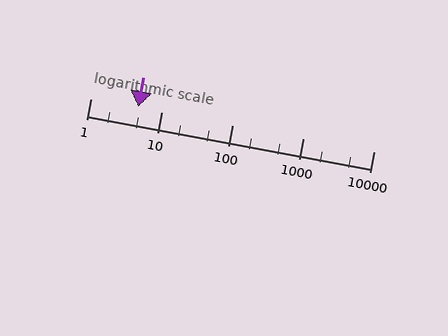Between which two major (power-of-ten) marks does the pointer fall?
The pointer is between 1 and 10.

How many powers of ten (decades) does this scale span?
The scale spans 4 decades, from 1 to 10000.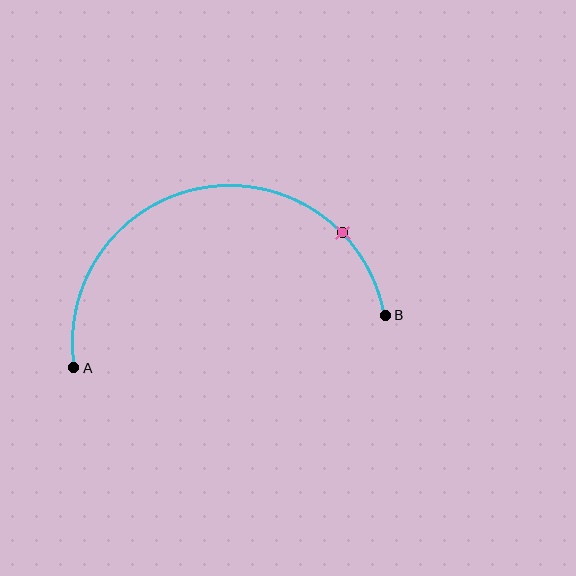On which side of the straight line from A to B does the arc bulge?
The arc bulges above the straight line connecting A and B.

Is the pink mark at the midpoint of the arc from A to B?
No. The pink mark lies on the arc but is closer to endpoint B. The arc midpoint would be at the point on the curve equidistant along the arc from both A and B.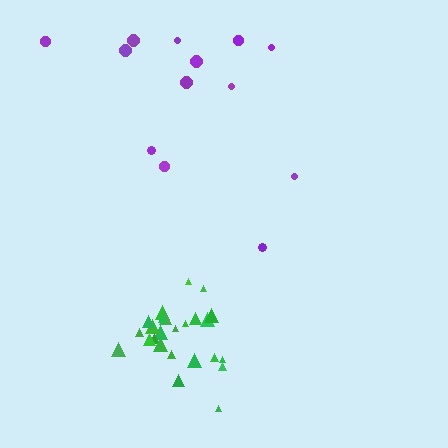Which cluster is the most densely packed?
Green.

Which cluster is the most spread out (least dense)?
Purple.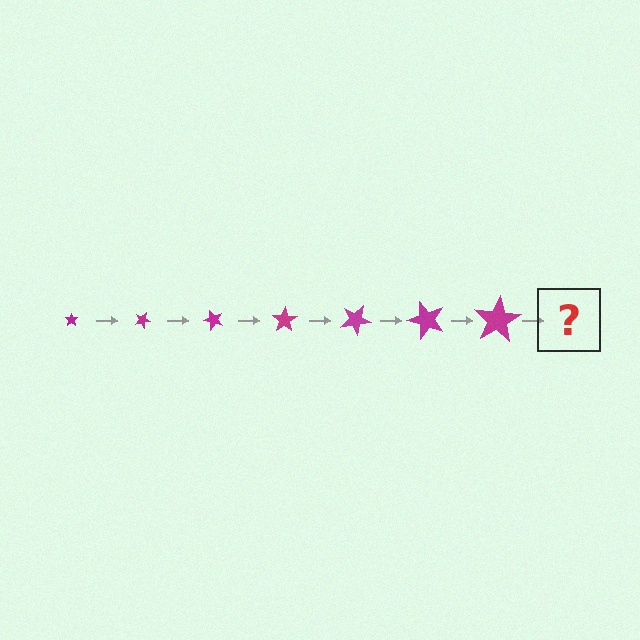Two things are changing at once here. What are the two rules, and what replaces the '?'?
The two rules are that the star grows larger each step and it rotates 25 degrees each step. The '?' should be a star, larger than the previous one and rotated 175 degrees from the start.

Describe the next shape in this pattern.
It should be a star, larger than the previous one and rotated 175 degrees from the start.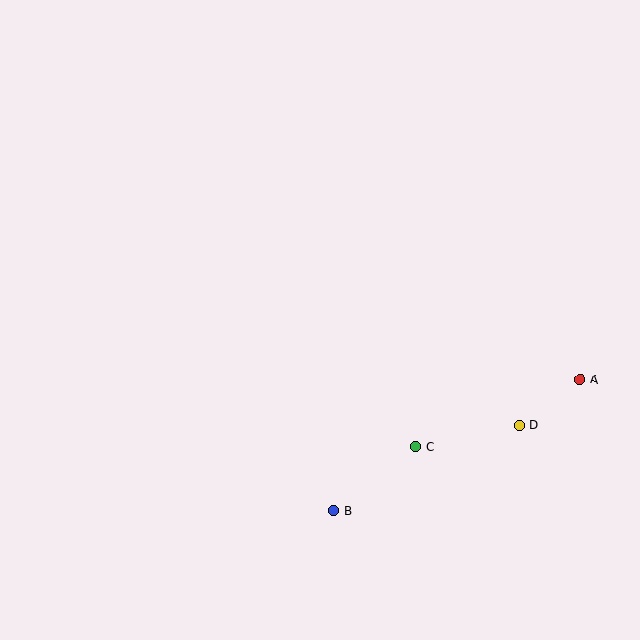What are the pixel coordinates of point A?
Point A is at (580, 379).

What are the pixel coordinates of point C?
Point C is at (415, 446).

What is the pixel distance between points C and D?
The distance between C and D is 106 pixels.